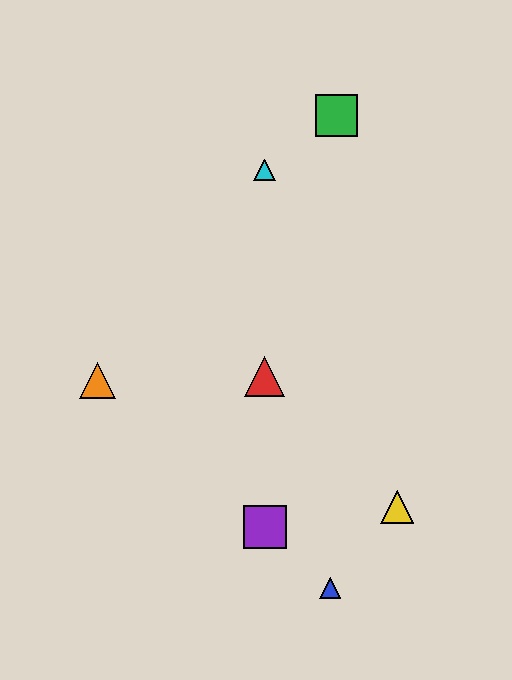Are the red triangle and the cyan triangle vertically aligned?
Yes, both are at x≈265.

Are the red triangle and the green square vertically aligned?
No, the red triangle is at x≈265 and the green square is at x≈337.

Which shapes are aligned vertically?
The red triangle, the purple square, the cyan triangle are aligned vertically.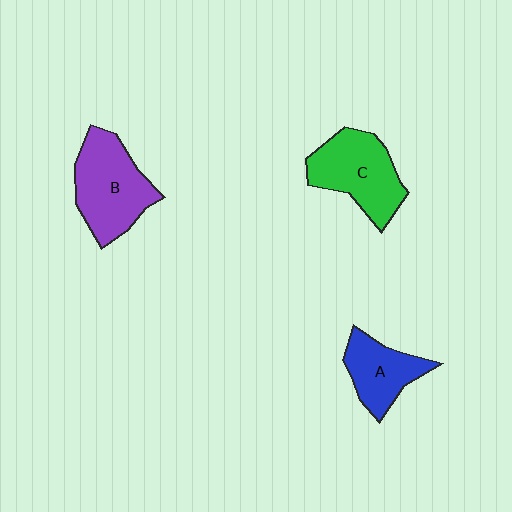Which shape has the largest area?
Shape B (purple).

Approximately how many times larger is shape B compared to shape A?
Approximately 1.5 times.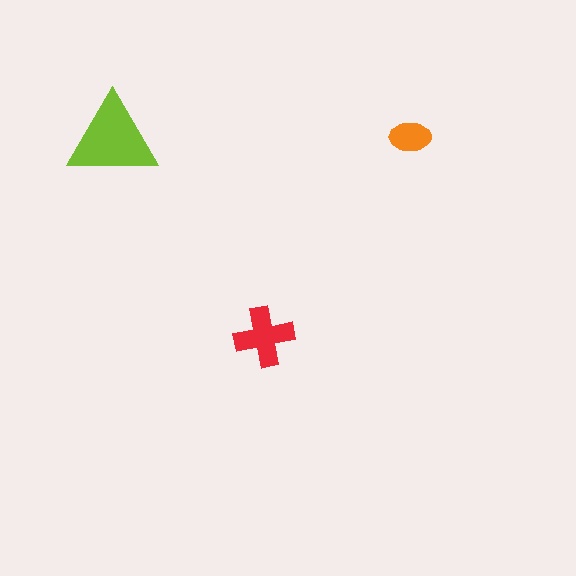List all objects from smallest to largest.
The orange ellipse, the red cross, the lime triangle.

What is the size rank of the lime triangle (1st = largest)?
1st.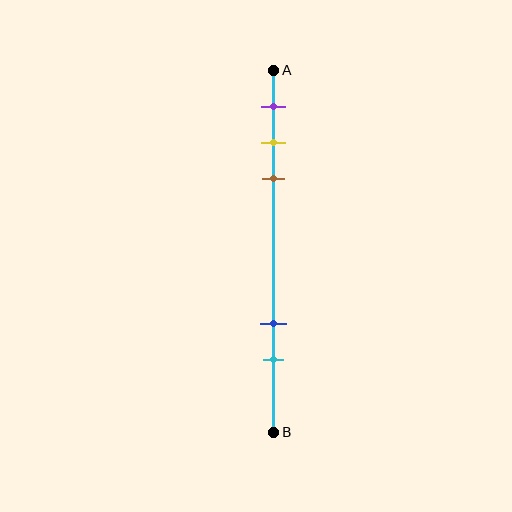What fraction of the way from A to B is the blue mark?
The blue mark is approximately 70% (0.7) of the way from A to B.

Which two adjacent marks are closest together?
The yellow and brown marks are the closest adjacent pair.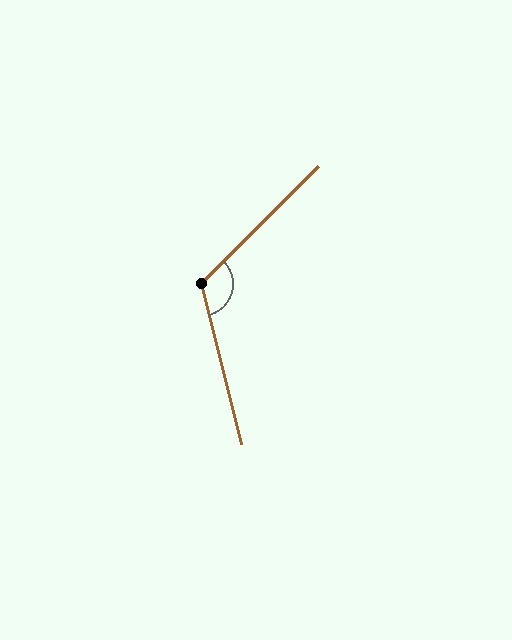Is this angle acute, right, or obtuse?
It is obtuse.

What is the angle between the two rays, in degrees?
Approximately 121 degrees.